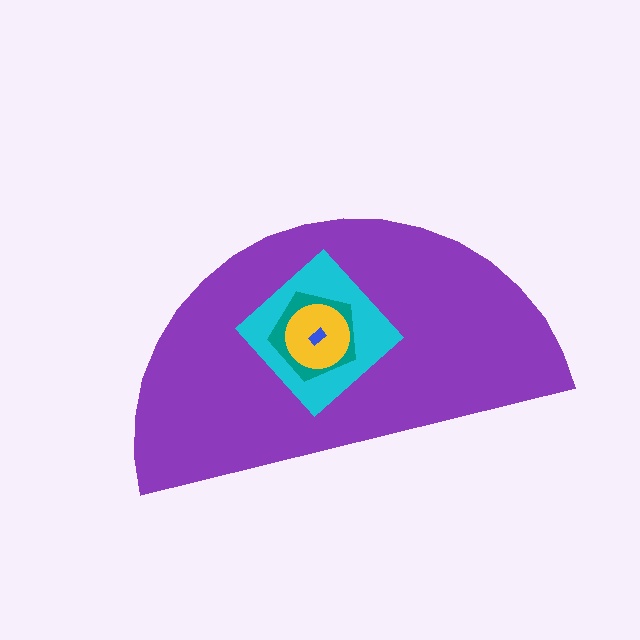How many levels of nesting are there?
5.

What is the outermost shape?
The purple semicircle.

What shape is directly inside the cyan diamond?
The teal pentagon.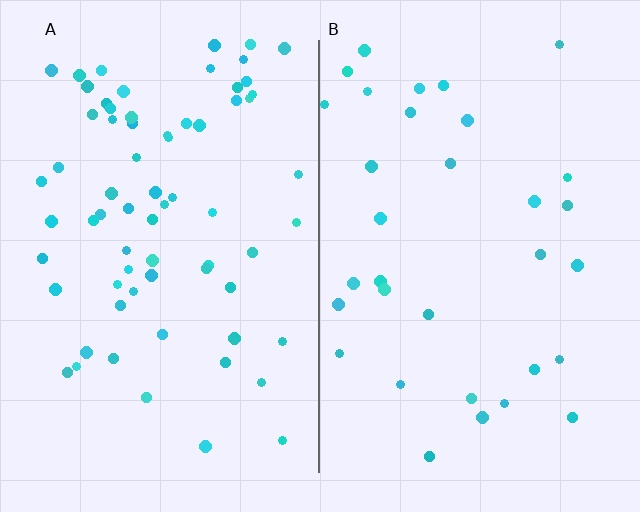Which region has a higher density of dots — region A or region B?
A (the left).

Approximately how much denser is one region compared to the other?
Approximately 2.1× — region A over region B.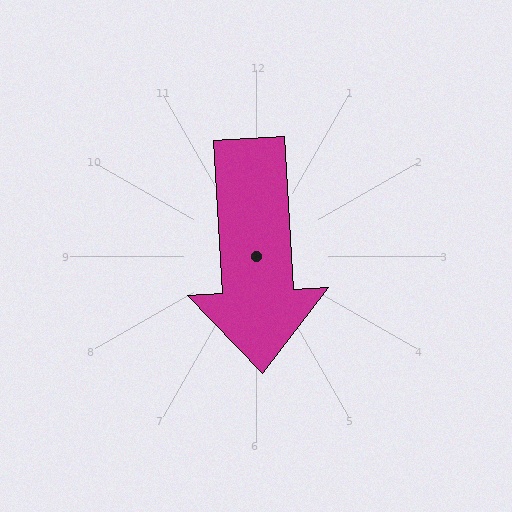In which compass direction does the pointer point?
South.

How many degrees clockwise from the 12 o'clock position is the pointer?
Approximately 177 degrees.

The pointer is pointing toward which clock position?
Roughly 6 o'clock.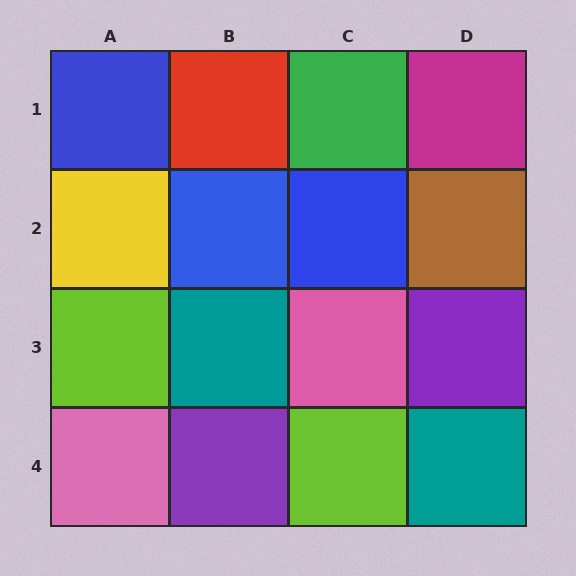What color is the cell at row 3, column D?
Purple.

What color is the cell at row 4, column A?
Pink.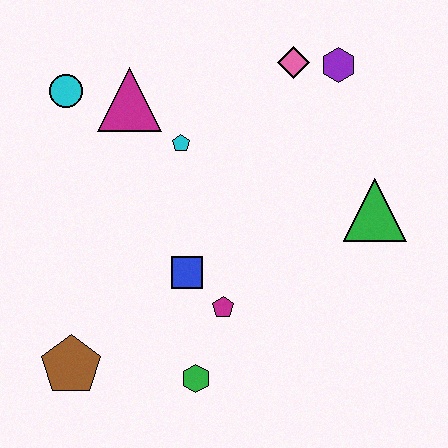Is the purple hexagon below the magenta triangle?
No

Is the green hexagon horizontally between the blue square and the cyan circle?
No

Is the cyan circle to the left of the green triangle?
Yes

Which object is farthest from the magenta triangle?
The green hexagon is farthest from the magenta triangle.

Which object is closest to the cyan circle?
The magenta triangle is closest to the cyan circle.